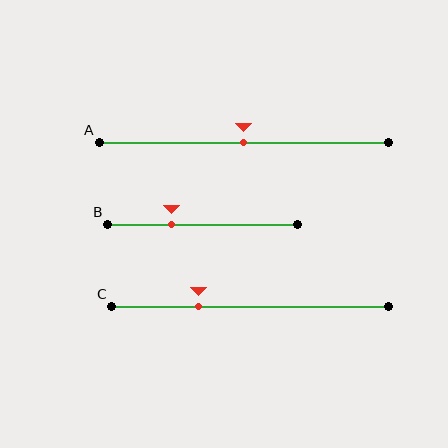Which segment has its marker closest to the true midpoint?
Segment A has its marker closest to the true midpoint.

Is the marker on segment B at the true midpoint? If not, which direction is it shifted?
No, the marker on segment B is shifted to the left by about 16% of the segment length.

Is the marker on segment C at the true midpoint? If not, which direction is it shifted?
No, the marker on segment C is shifted to the left by about 19% of the segment length.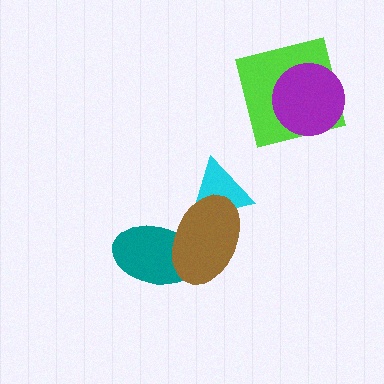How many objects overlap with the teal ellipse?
1 object overlaps with the teal ellipse.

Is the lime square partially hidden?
Yes, it is partially covered by another shape.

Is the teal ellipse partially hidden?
Yes, it is partially covered by another shape.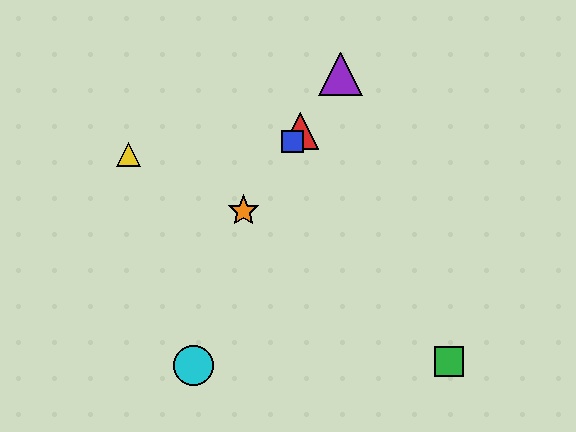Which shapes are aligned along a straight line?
The red triangle, the blue square, the purple triangle, the orange star are aligned along a straight line.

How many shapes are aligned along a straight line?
4 shapes (the red triangle, the blue square, the purple triangle, the orange star) are aligned along a straight line.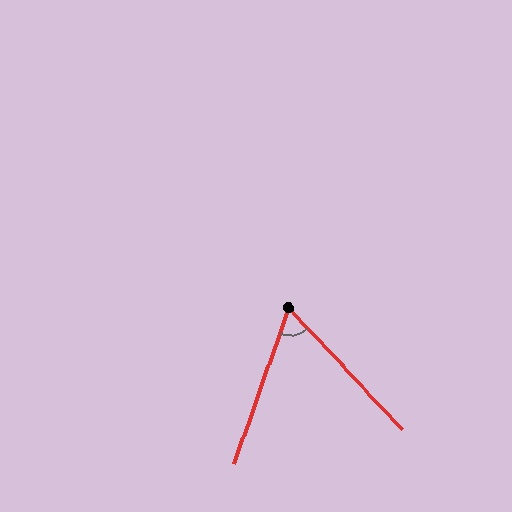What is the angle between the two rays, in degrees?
Approximately 62 degrees.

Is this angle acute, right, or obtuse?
It is acute.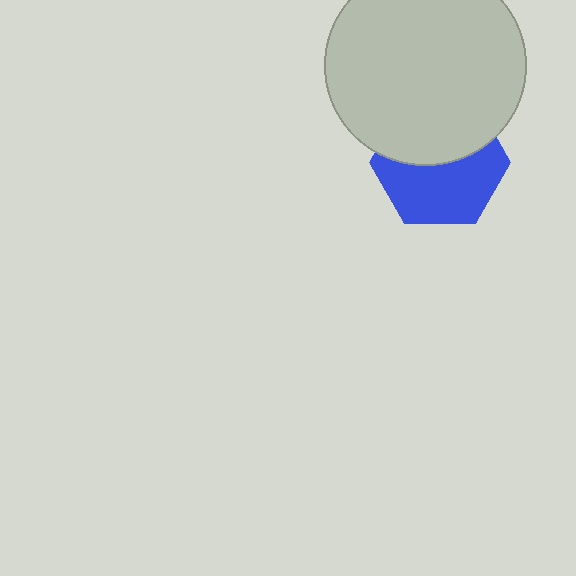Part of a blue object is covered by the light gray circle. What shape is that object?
It is a hexagon.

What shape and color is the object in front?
The object in front is a light gray circle.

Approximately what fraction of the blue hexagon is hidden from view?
Roughly 46% of the blue hexagon is hidden behind the light gray circle.